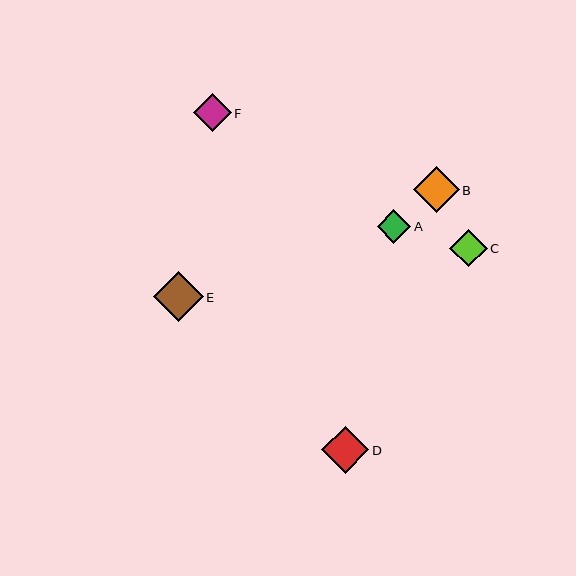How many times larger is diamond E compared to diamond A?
Diamond E is approximately 1.5 times the size of diamond A.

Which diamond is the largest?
Diamond E is the largest with a size of approximately 50 pixels.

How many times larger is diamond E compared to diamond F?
Diamond E is approximately 1.3 times the size of diamond F.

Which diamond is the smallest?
Diamond A is the smallest with a size of approximately 34 pixels.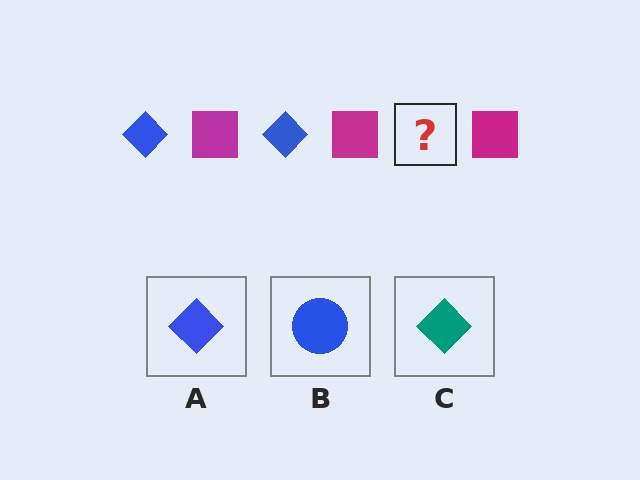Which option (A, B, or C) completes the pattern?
A.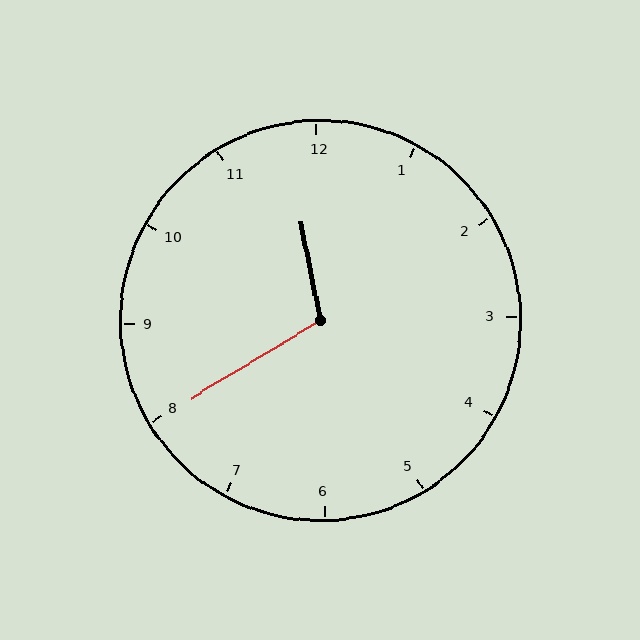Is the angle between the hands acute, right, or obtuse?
It is obtuse.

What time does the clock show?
11:40.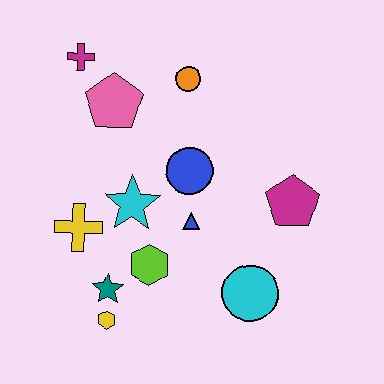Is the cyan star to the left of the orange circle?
Yes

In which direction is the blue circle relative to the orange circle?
The blue circle is below the orange circle.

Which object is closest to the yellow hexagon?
The teal star is closest to the yellow hexagon.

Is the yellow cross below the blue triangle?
Yes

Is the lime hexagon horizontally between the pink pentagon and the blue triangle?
Yes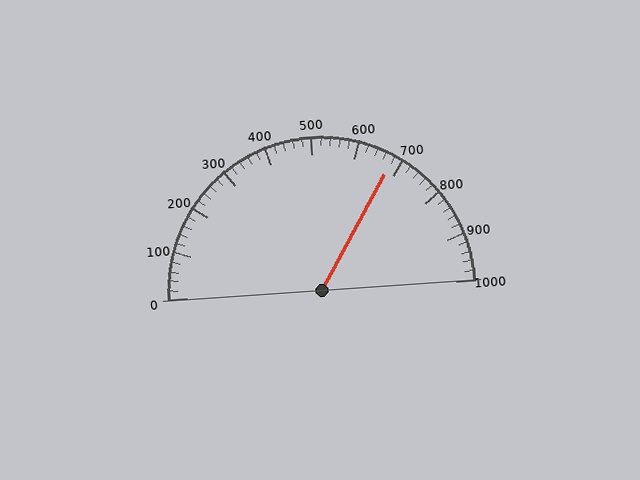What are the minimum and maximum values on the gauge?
The gauge ranges from 0 to 1000.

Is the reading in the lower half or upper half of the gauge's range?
The reading is in the upper half of the range (0 to 1000).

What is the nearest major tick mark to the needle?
The nearest major tick mark is 700.